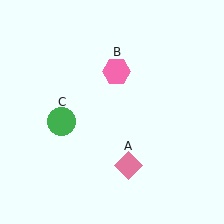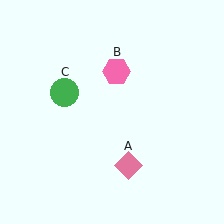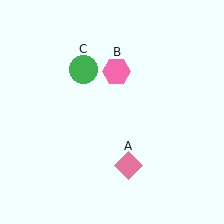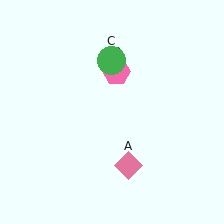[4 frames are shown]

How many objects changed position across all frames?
1 object changed position: green circle (object C).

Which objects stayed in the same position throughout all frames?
Pink diamond (object A) and pink hexagon (object B) remained stationary.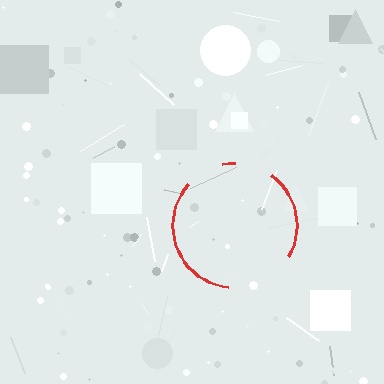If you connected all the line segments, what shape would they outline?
They would outline a circle.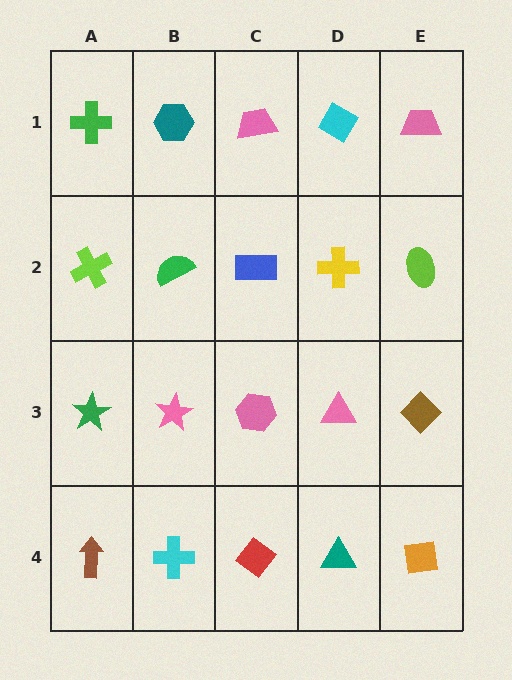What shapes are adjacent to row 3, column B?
A green semicircle (row 2, column B), a cyan cross (row 4, column B), a green star (row 3, column A), a pink hexagon (row 3, column C).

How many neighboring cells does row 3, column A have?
3.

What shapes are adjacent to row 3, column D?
A yellow cross (row 2, column D), a teal triangle (row 4, column D), a pink hexagon (row 3, column C), a brown diamond (row 3, column E).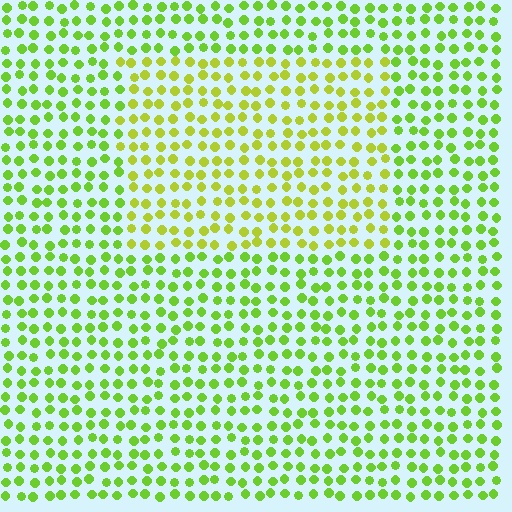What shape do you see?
I see a rectangle.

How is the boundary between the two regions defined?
The boundary is defined purely by a slight shift in hue (about 26 degrees). Spacing, size, and orientation are identical on both sides.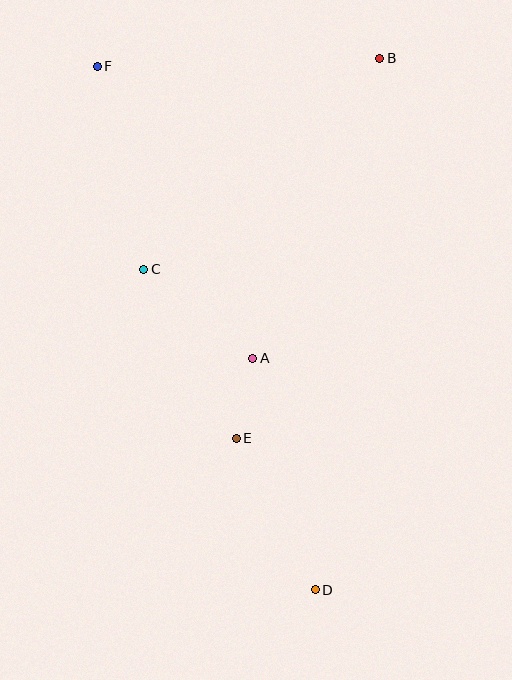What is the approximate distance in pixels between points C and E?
The distance between C and E is approximately 193 pixels.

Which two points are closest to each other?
Points A and E are closest to each other.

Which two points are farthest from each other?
Points D and F are farthest from each other.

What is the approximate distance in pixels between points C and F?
The distance between C and F is approximately 209 pixels.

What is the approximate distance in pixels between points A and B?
The distance between A and B is approximately 326 pixels.